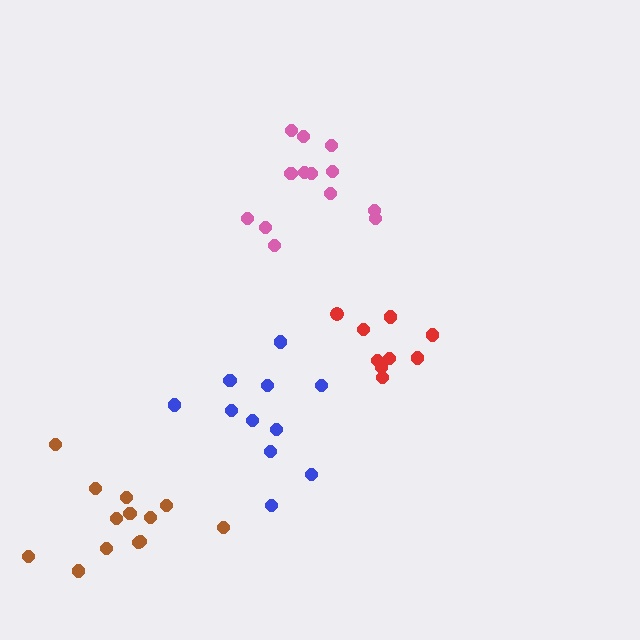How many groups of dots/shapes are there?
There are 4 groups.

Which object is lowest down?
The brown cluster is bottommost.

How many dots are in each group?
Group 1: 13 dots, Group 2: 11 dots, Group 3: 9 dots, Group 4: 13 dots (46 total).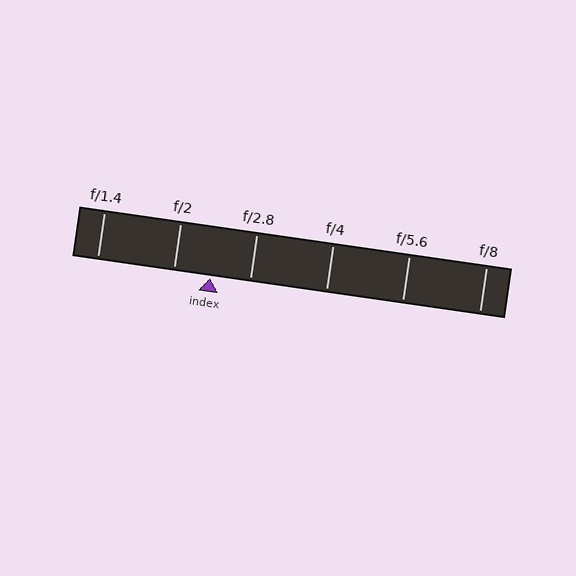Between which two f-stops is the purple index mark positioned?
The index mark is between f/2 and f/2.8.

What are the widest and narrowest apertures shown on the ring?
The widest aperture shown is f/1.4 and the narrowest is f/8.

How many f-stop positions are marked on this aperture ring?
There are 6 f-stop positions marked.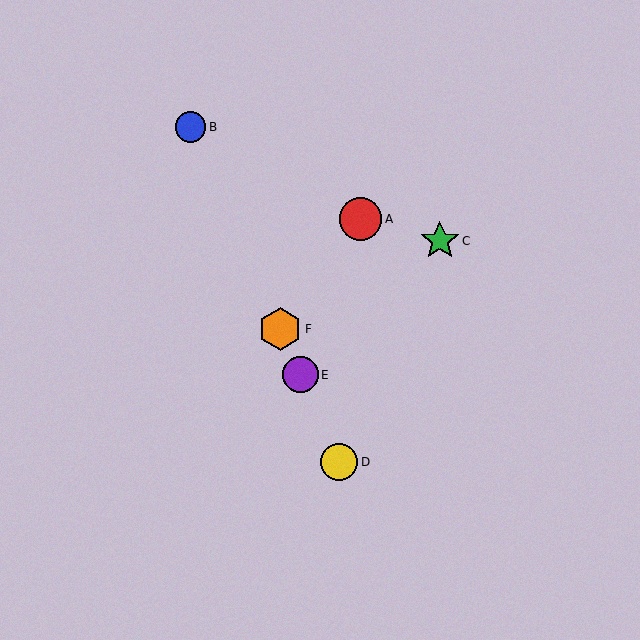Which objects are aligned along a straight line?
Objects B, D, E, F are aligned along a straight line.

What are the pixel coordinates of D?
Object D is at (339, 462).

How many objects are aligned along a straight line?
4 objects (B, D, E, F) are aligned along a straight line.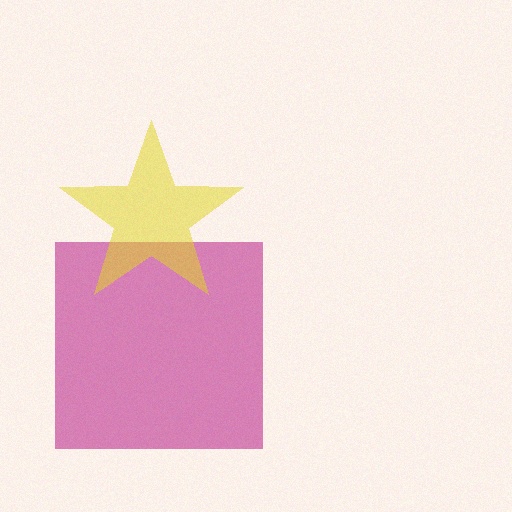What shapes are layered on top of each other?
The layered shapes are: a magenta square, a yellow star.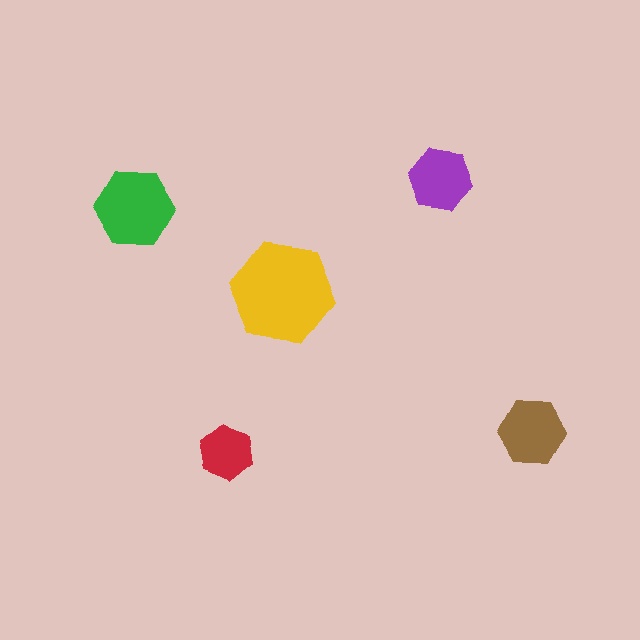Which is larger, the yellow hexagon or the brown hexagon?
The yellow one.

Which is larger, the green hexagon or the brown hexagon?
The green one.